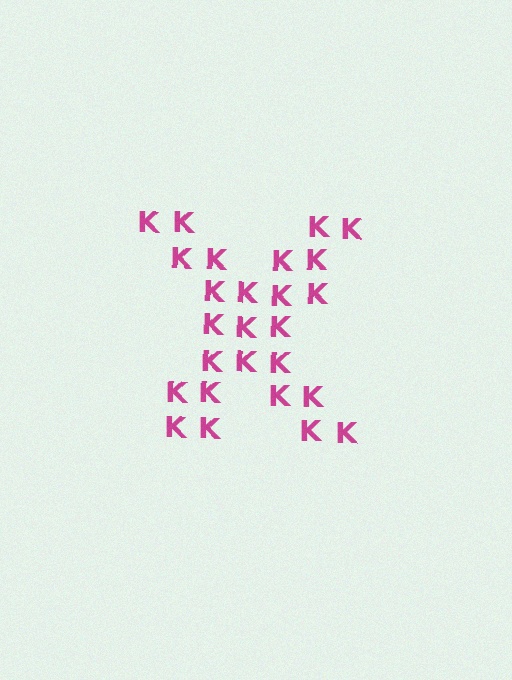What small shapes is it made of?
It is made of small letter K's.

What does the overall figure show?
The overall figure shows the letter X.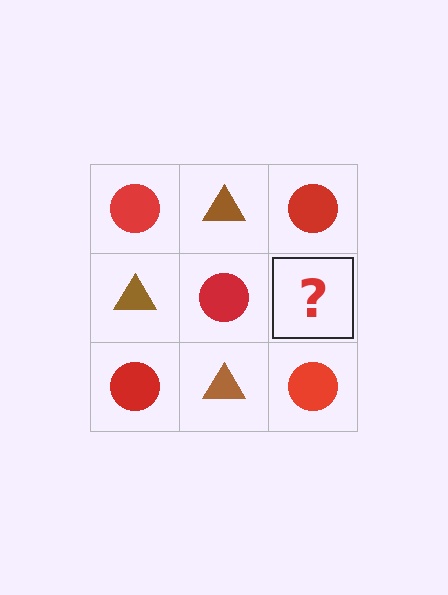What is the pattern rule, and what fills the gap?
The rule is that it alternates red circle and brown triangle in a checkerboard pattern. The gap should be filled with a brown triangle.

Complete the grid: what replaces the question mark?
The question mark should be replaced with a brown triangle.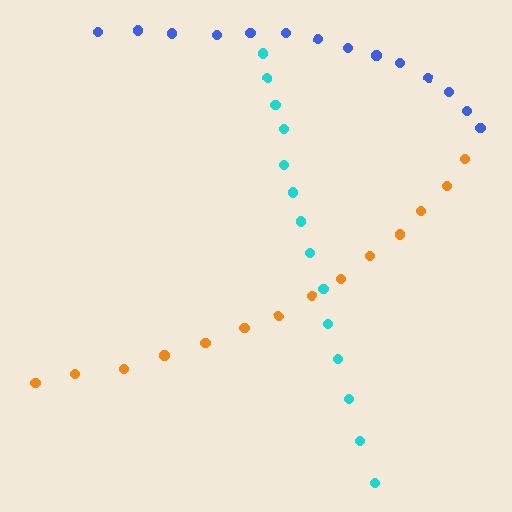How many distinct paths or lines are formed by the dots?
There are 3 distinct paths.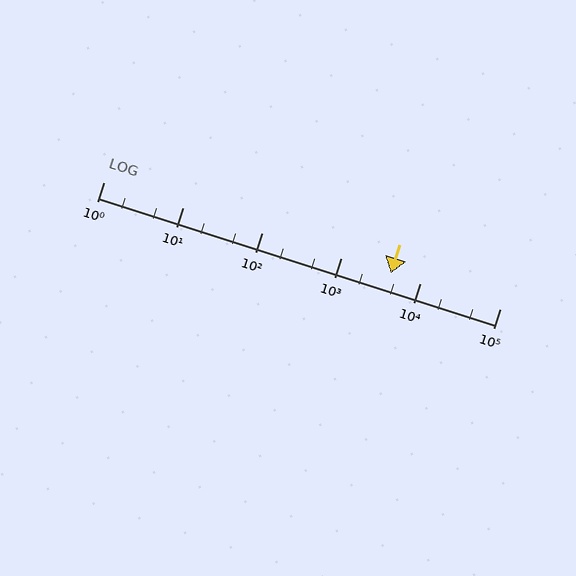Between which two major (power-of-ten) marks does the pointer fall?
The pointer is between 1000 and 10000.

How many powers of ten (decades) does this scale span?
The scale spans 5 decades, from 1 to 100000.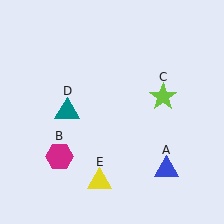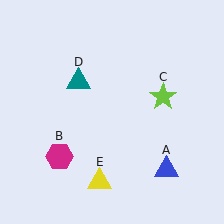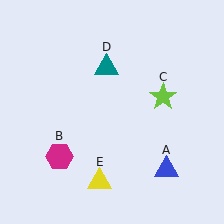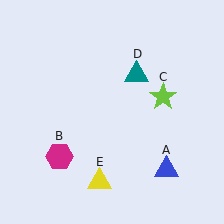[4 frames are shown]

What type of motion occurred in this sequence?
The teal triangle (object D) rotated clockwise around the center of the scene.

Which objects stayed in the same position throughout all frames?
Blue triangle (object A) and magenta hexagon (object B) and lime star (object C) and yellow triangle (object E) remained stationary.